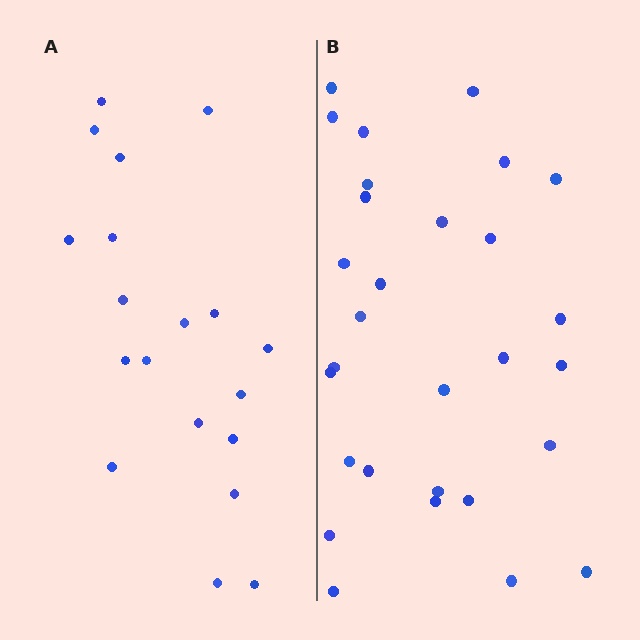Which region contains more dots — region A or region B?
Region B (the right region) has more dots.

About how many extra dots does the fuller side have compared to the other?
Region B has roughly 10 or so more dots than region A.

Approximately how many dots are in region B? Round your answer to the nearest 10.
About 30 dots. (The exact count is 29, which rounds to 30.)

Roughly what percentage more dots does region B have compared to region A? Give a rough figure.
About 55% more.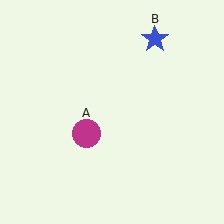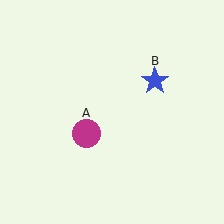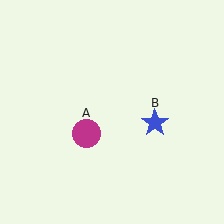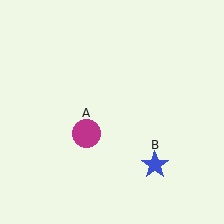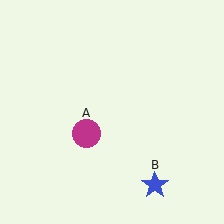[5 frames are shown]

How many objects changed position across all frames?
1 object changed position: blue star (object B).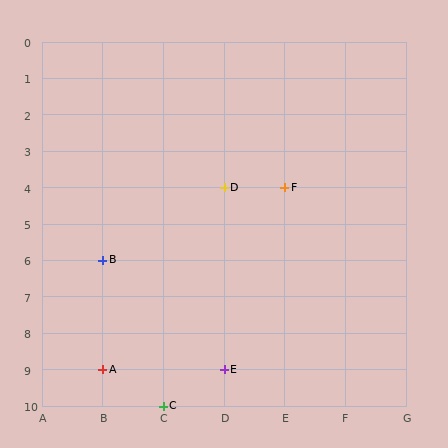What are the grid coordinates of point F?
Point F is at grid coordinates (E, 4).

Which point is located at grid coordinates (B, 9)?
Point A is at (B, 9).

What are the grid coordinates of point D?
Point D is at grid coordinates (D, 4).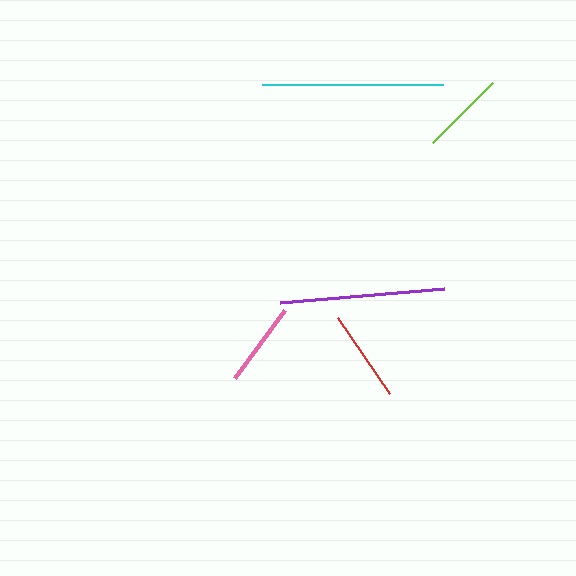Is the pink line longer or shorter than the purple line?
The purple line is longer than the pink line.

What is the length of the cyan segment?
The cyan segment is approximately 181 pixels long.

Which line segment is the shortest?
The lime line is the shortest at approximately 84 pixels.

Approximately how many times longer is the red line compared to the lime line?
The red line is approximately 1.1 times the length of the lime line.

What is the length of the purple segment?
The purple segment is approximately 164 pixels long.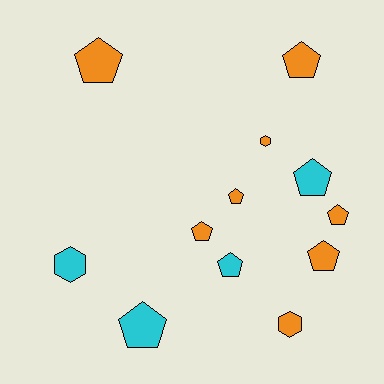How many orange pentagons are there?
There are 6 orange pentagons.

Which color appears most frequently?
Orange, with 8 objects.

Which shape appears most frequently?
Pentagon, with 9 objects.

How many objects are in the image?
There are 12 objects.